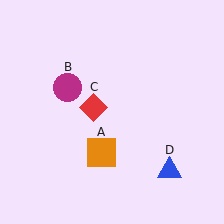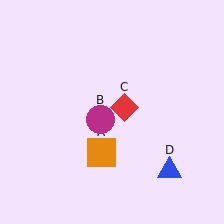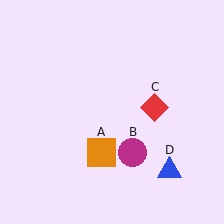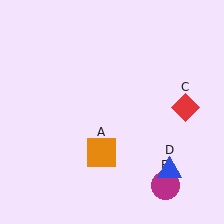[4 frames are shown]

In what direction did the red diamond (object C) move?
The red diamond (object C) moved right.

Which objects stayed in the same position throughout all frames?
Orange square (object A) and blue triangle (object D) remained stationary.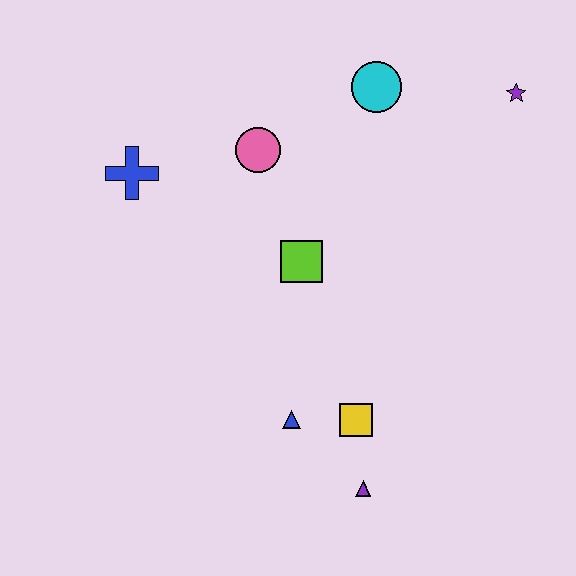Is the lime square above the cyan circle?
No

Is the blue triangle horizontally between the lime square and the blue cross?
Yes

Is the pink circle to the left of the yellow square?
Yes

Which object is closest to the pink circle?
The lime square is closest to the pink circle.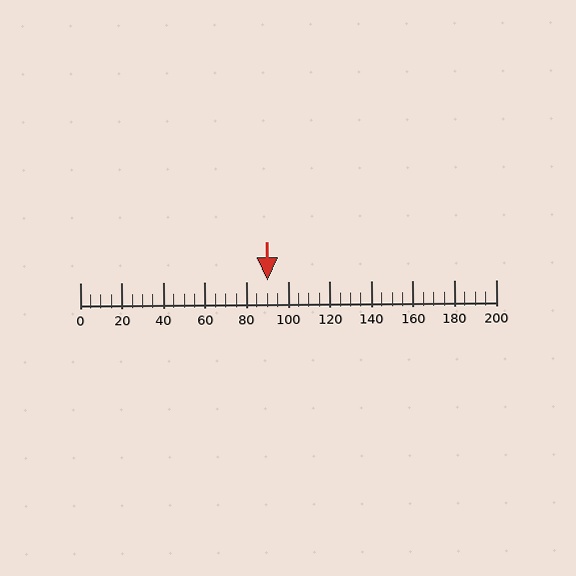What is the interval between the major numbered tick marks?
The major tick marks are spaced 20 units apart.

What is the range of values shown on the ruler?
The ruler shows values from 0 to 200.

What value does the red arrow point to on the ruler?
The red arrow points to approximately 90.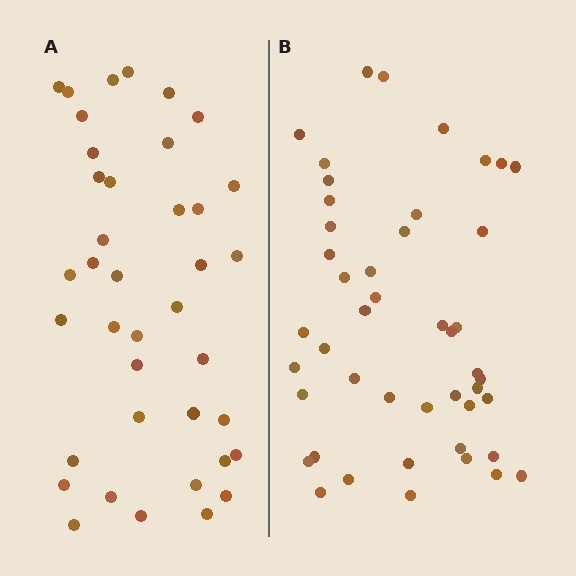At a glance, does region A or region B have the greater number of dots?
Region B (the right region) has more dots.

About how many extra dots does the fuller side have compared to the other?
Region B has roughly 8 or so more dots than region A.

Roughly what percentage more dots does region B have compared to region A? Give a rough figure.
About 20% more.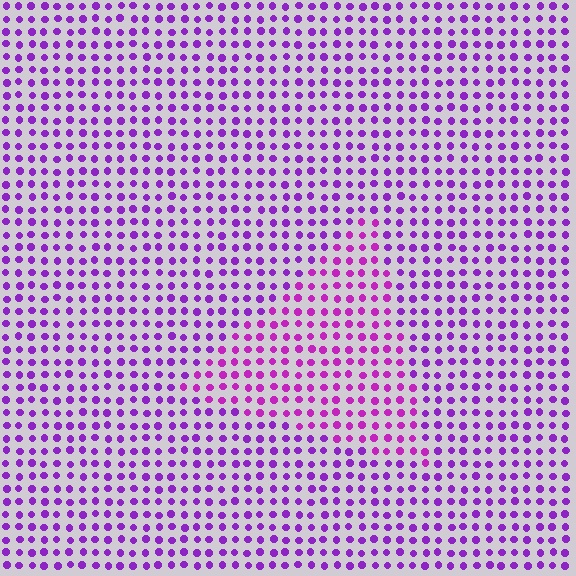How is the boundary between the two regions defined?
The boundary is defined purely by a slight shift in hue (about 23 degrees). Spacing, size, and orientation are identical on both sides.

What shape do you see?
I see a triangle.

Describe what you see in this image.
The image is filled with small purple elements in a uniform arrangement. A triangle-shaped region is visible where the elements are tinted to a slightly different hue, forming a subtle color boundary.